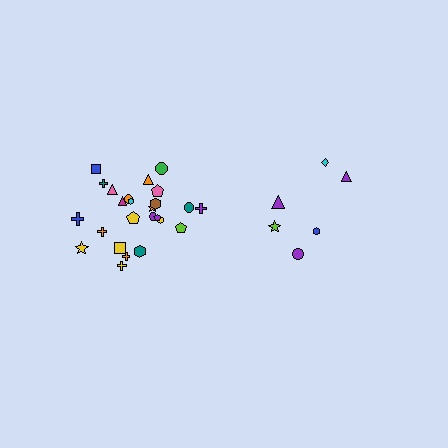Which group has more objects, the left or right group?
The left group.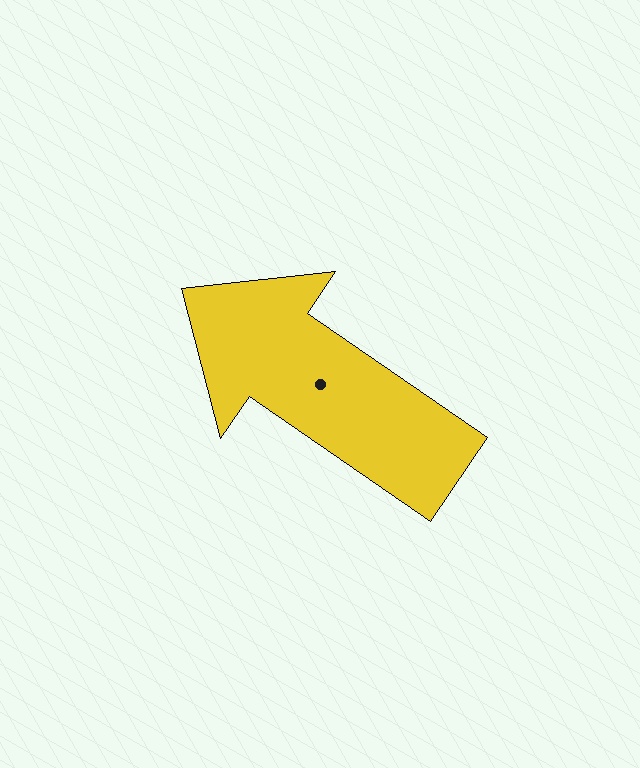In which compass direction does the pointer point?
Northwest.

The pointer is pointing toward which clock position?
Roughly 10 o'clock.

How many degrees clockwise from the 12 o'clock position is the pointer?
Approximately 305 degrees.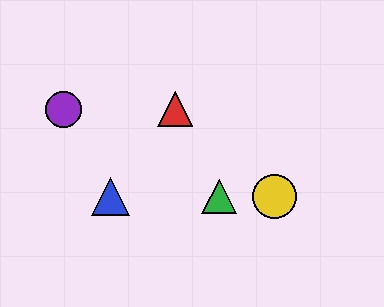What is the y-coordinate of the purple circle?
The purple circle is at y≈110.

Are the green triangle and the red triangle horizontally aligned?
No, the green triangle is at y≈196 and the red triangle is at y≈109.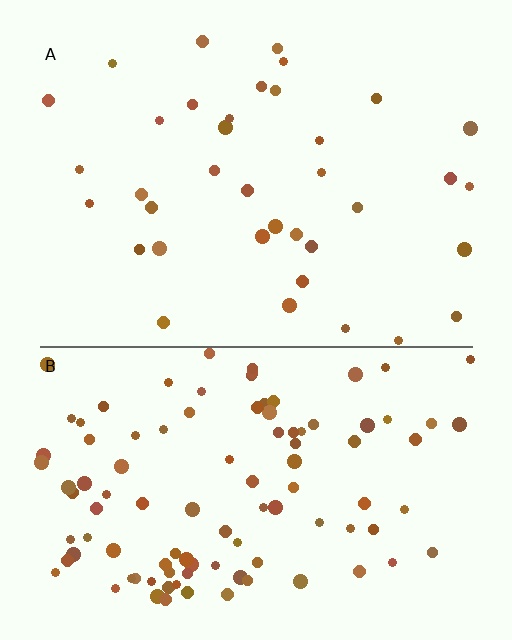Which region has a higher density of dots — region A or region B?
B (the bottom).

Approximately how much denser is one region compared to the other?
Approximately 2.8× — region B over region A.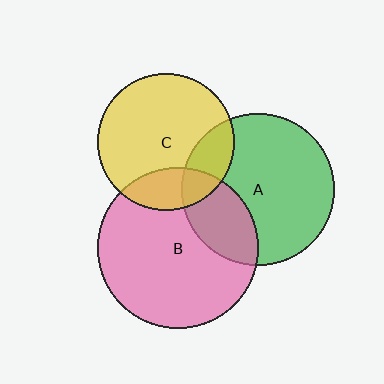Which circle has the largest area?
Circle B (pink).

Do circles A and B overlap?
Yes.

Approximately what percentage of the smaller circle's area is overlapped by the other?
Approximately 25%.